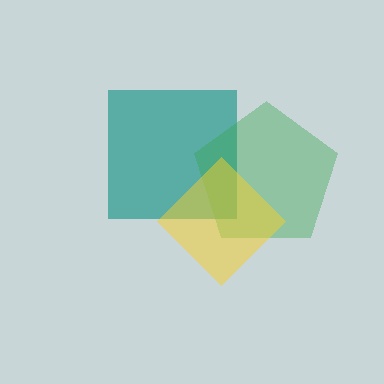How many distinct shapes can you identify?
There are 3 distinct shapes: a teal square, a green pentagon, a yellow diamond.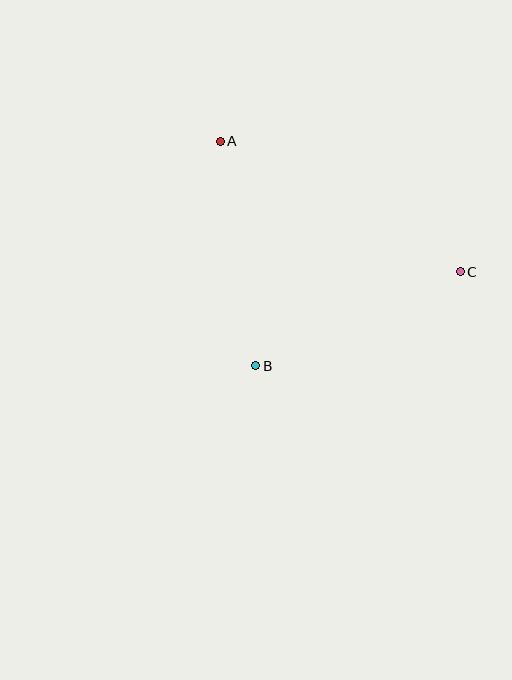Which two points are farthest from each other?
Points A and C are farthest from each other.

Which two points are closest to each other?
Points B and C are closest to each other.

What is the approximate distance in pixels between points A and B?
The distance between A and B is approximately 228 pixels.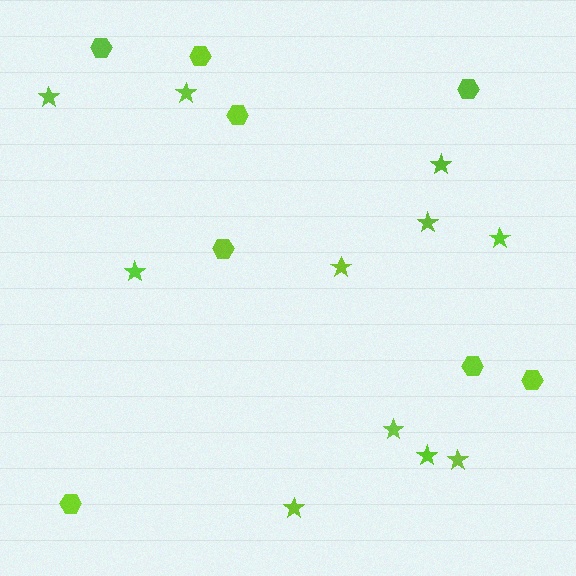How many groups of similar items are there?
There are 2 groups: one group of hexagons (8) and one group of stars (11).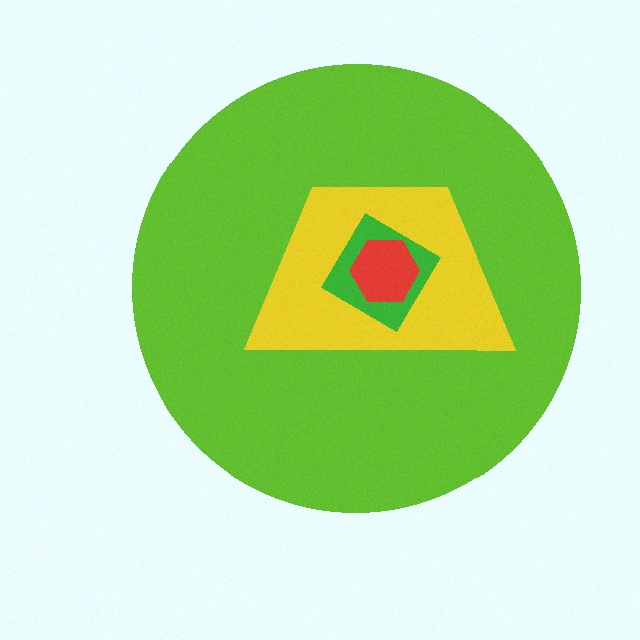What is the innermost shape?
The red hexagon.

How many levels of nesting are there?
4.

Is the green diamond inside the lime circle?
Yes.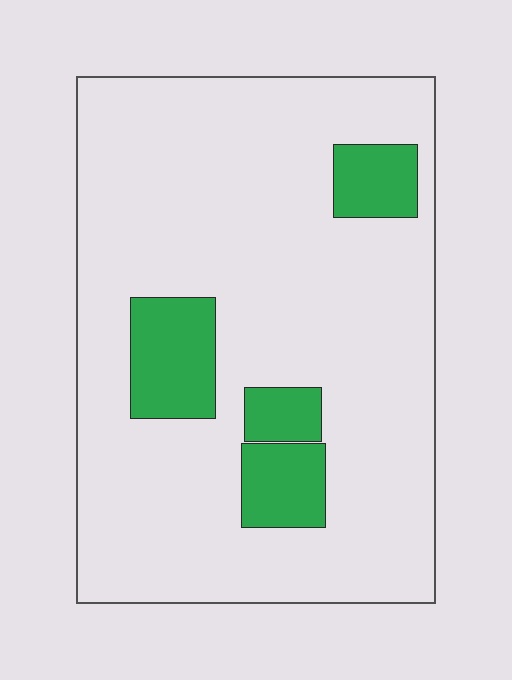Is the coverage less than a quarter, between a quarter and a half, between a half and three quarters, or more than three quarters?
Less than a quarter.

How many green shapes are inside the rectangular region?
4.